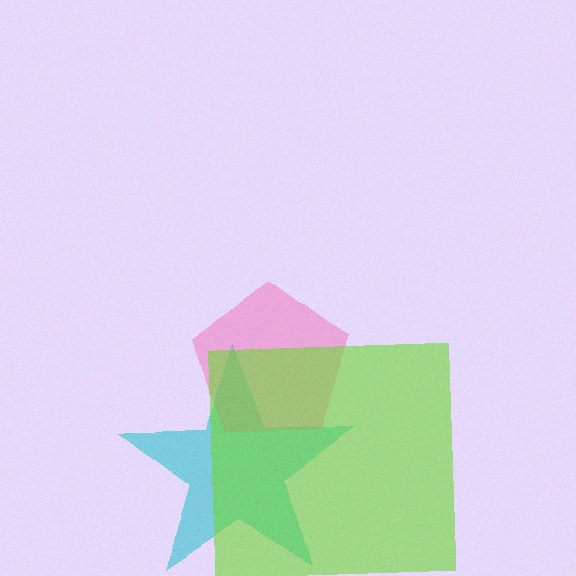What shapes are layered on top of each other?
The layered shapes are: a cyan star, a pink pentagon, a lime square.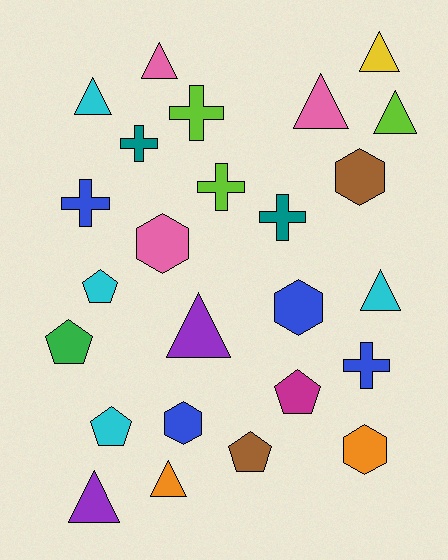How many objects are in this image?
There are 25 objects.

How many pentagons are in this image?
There are 5 pentagons.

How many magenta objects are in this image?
There is 1 magenta object.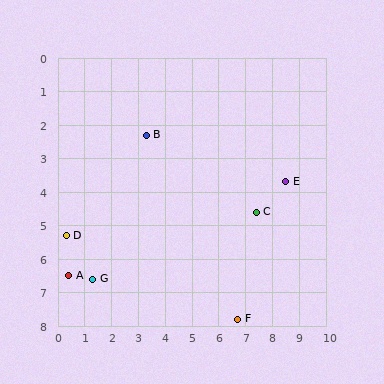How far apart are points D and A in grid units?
Points D and A are about 1.2 grid units apart.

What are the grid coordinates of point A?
Point A is at approximately (0.4, 6.5).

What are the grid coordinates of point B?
Point B is at approximately (3.3, 2.3).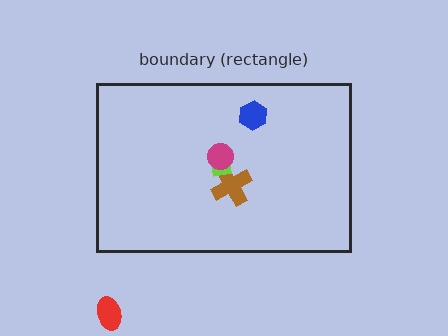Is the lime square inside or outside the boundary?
Inside.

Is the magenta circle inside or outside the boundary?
Inside.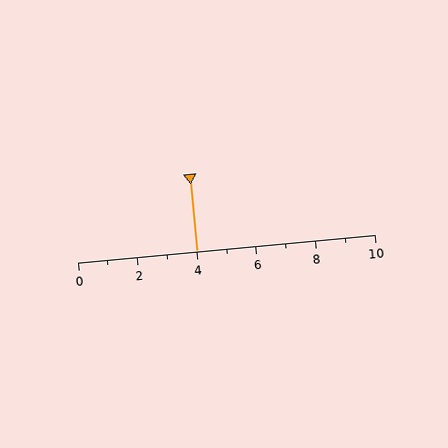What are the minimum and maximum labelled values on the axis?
The axis runs from 0 to 10.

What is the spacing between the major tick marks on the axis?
The major ticks are spaced 2 apart.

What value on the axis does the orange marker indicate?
The marker indicates approximately 4.